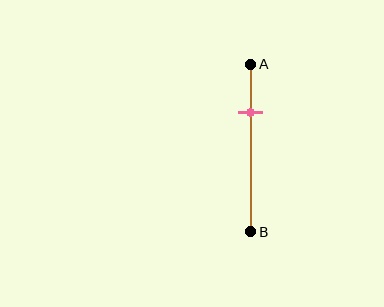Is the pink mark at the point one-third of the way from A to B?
No, the mark is at about 30% from A, not at the 33% one-third point.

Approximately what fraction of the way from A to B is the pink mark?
The pink mark is approximately 30% of the way from A to B.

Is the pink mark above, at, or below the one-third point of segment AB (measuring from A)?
The pink mark is above the one-third point of segment AB.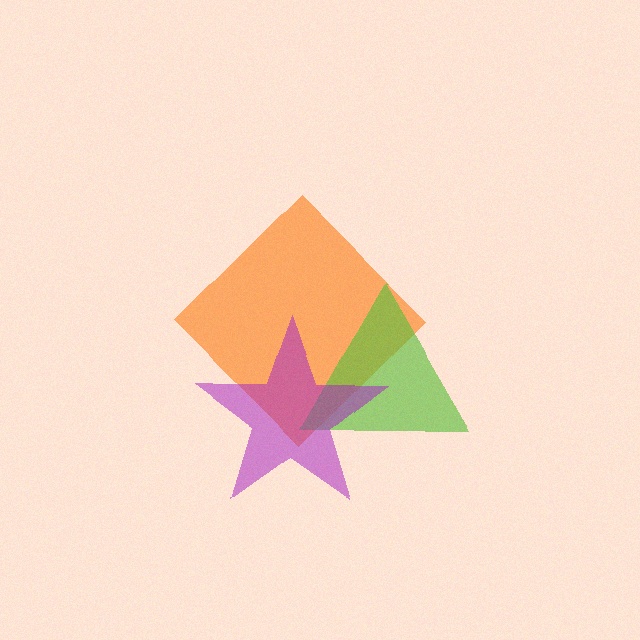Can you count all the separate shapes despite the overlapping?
Yes, there are 3 separate shapes.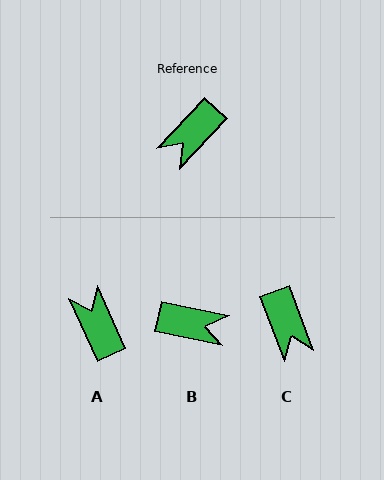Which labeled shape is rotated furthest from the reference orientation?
B, about 122 degrees away.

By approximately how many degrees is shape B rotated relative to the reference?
Approximately 122 degrees counter-clockwise.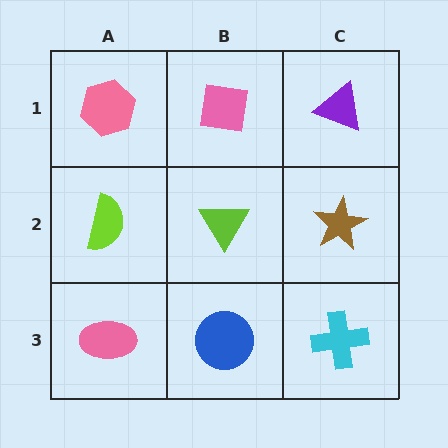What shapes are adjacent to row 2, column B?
A pink square (row 1, column B), a blue circle (row 3, column B), a lime semicircle (row 2, column A), a brown star (row 2, column C).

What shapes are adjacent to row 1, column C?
A brown star (row 2, column C), a pink square (row 1, column B).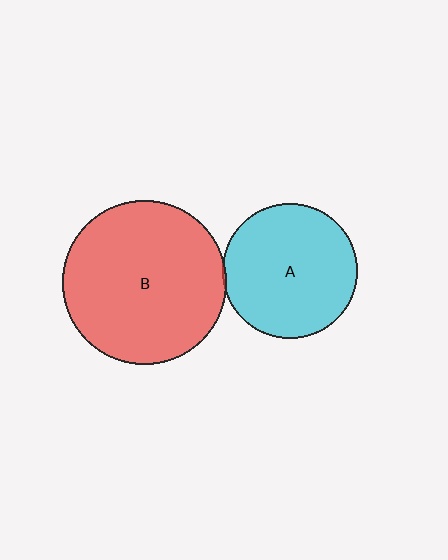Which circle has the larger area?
Circle B (red).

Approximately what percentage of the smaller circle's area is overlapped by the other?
Approximately 5%.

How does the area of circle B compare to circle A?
Approximately 1.5 times.